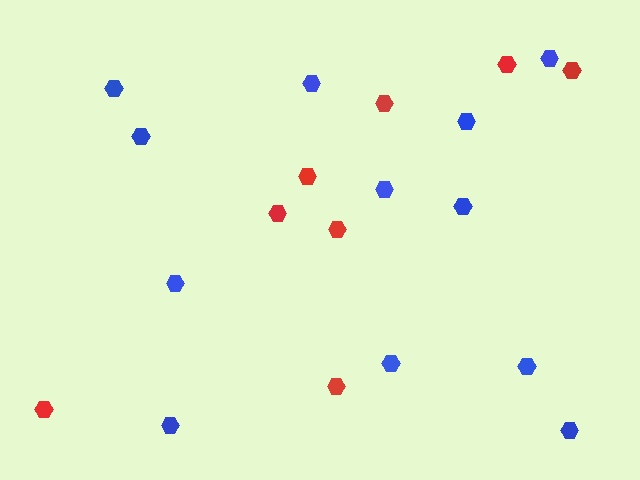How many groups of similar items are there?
There are 2 groups: one group of blue hexagons (12) and one group of red hexagons (8).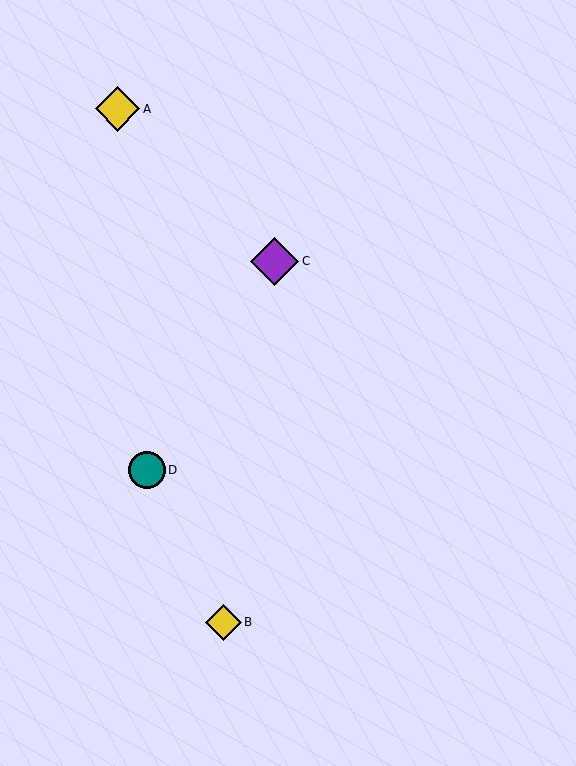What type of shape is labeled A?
Shape A is a yellow diamond.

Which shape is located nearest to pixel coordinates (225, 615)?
The yellow diamond (labeled B) at (223, 622) is nearest to that location.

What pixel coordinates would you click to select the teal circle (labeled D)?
Click at (147, 470) to select the teal circle D.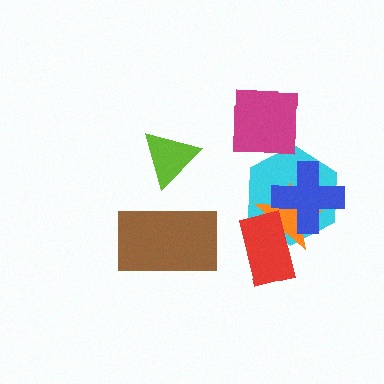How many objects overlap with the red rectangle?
2 objects overlap with the red rectangle.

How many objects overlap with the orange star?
3 objects overlap with the orange star.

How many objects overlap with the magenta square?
0 objects overlap with the magenta square.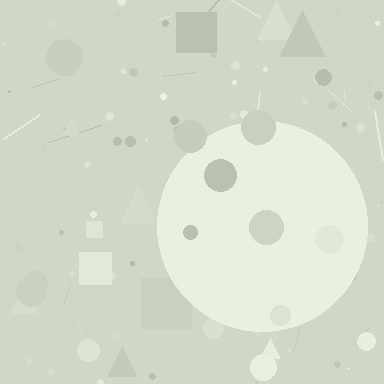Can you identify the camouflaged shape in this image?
The camouflaged shape is a circle.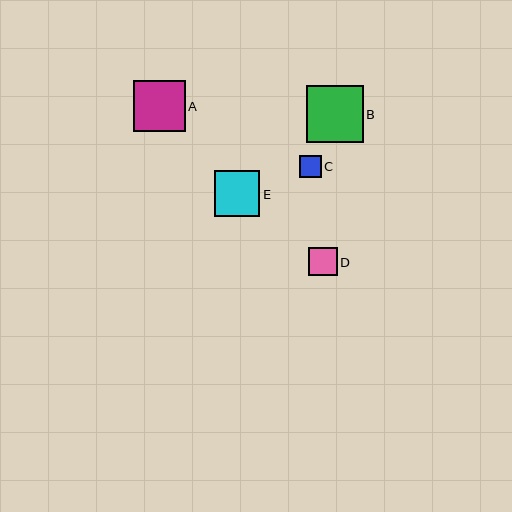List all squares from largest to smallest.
From largest to smallest: B, A, E, D, C.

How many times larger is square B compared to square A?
Square B is approximately 1.1 times the size of square A.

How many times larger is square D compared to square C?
Square D is approximately 1.3 times the size of square C.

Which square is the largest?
Square B is the largest with a size of approximately 57 pixels.